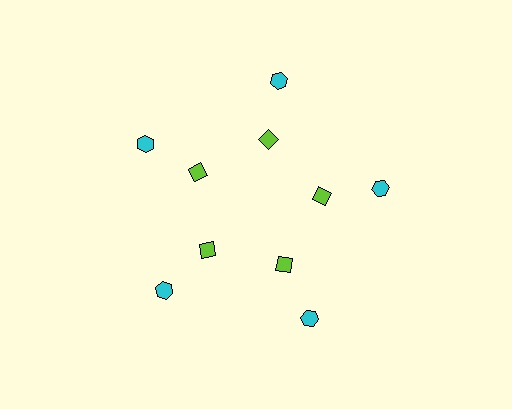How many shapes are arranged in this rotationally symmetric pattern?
There are 10 shapes, arranged in 5 groups of 2.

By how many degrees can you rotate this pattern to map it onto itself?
The pattern maps onto itself every 72 degrees of rotation.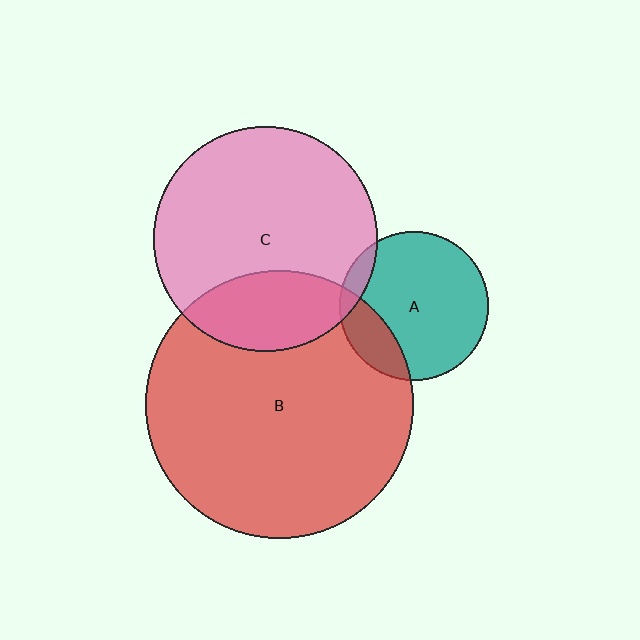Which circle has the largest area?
Circle B (red).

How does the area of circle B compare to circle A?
Approximately 3.2 times.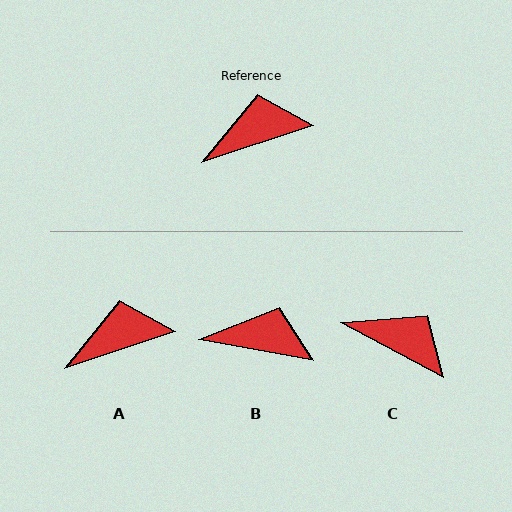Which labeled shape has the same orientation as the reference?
A.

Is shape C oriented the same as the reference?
No, it is off by about 46 degrees.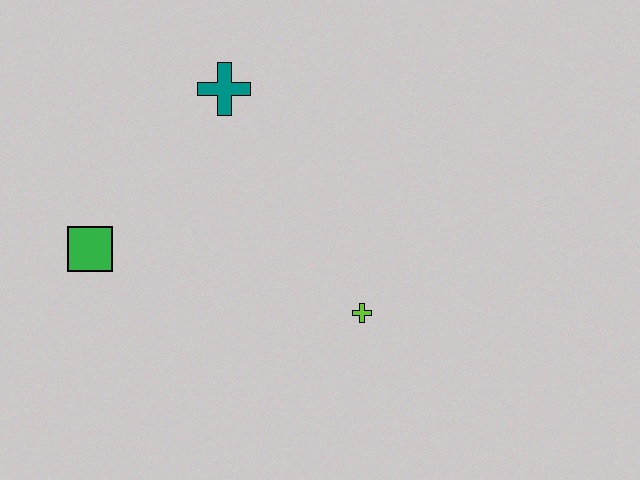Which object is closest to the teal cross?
The green square is closest to the teal cross.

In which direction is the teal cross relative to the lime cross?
The teal cross is above the lime cross.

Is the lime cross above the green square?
No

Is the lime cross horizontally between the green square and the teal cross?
No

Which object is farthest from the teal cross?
The lime cross is farthest from the teal cross.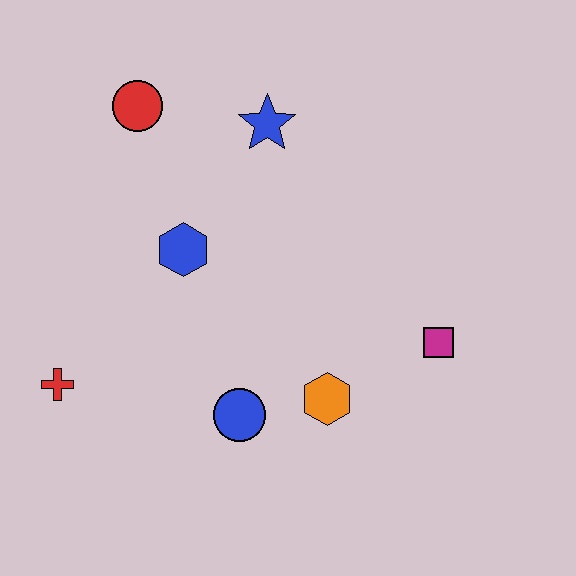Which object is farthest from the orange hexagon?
The red circle is farthest from the orange hexagon.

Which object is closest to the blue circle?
The orange hexagon is closest to the blue circle.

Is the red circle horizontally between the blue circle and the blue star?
No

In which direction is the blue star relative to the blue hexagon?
The blue star is above the blue hexagon.